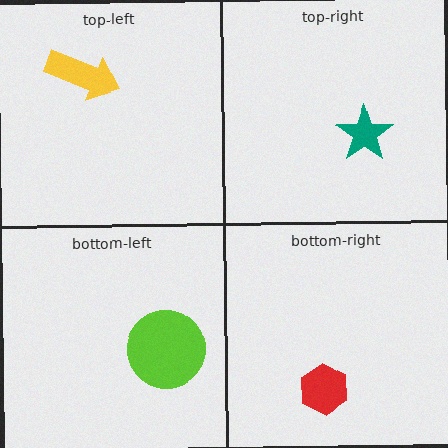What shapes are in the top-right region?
The teal star.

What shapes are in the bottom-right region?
The red hexagon.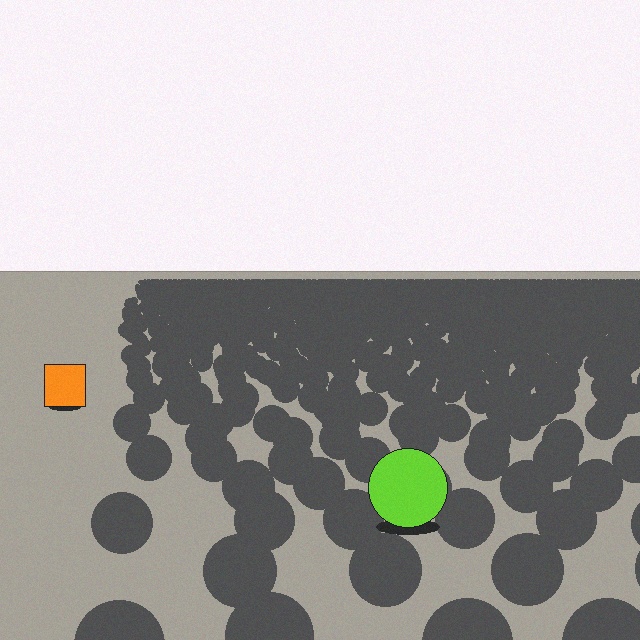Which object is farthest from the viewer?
The orange square is farthest from the viewer. It appears smaller and the ground texture around it is denser.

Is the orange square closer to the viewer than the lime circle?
No. The lime circle is closer — you can tell from the texture gradient: the ground texture is coarser near it.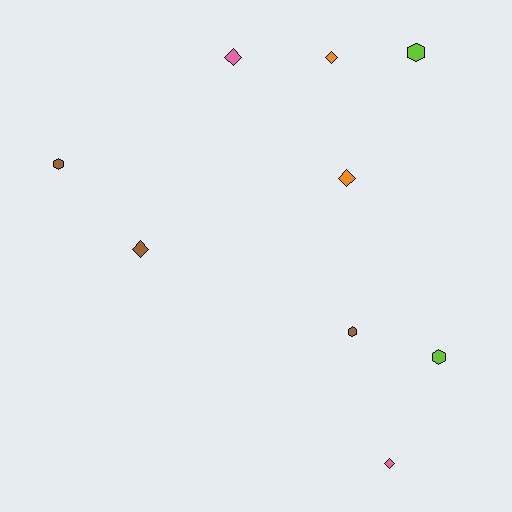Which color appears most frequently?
Brown, with 3 objects.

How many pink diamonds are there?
There are 2 pink diamonds.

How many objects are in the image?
There are 9 objects.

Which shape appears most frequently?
Diamond, with 5 objects.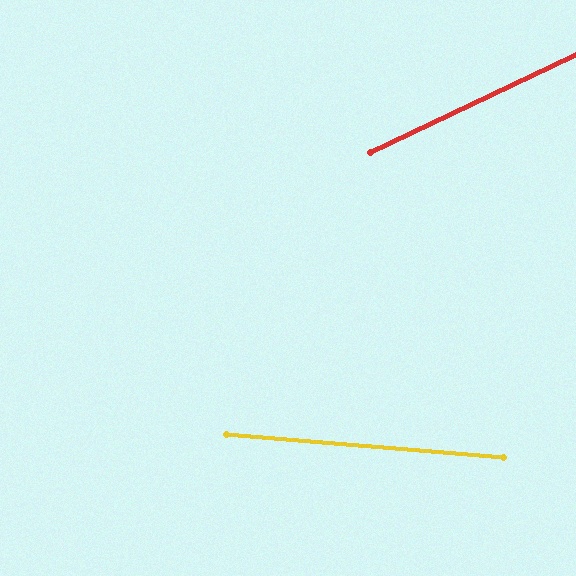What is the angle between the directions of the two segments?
Approximately 30 degrees.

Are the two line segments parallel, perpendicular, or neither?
Neither parallel nor perpendicular — they differ by about 30°.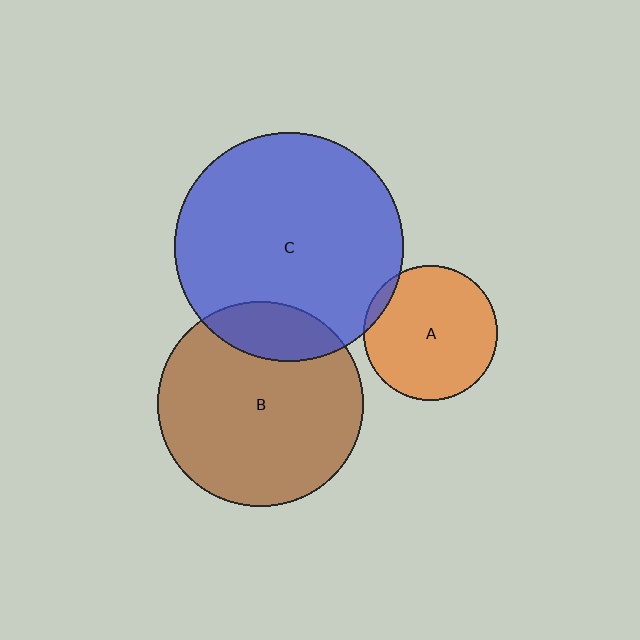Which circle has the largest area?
Circle C (blue).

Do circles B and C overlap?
Yes.